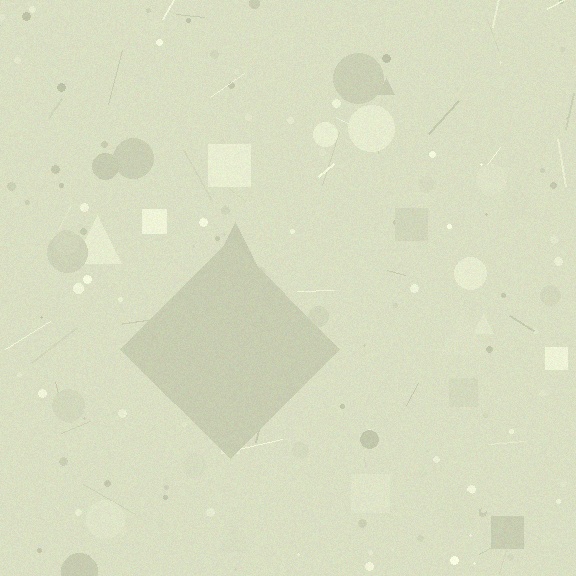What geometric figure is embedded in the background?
A diamond is embedded in the background.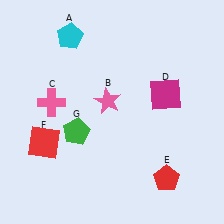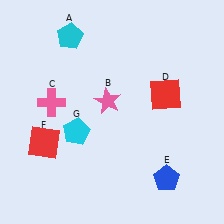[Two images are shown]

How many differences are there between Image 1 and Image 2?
There are 3 differences between the two images.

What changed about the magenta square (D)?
In Image 1, D is magenta. In Image 2, it changed to red.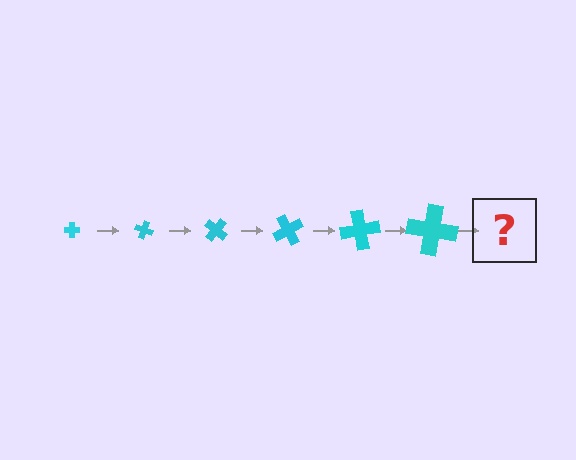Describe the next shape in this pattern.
It should be a cross, larger than the previous one and rotated 120 degrees from the start.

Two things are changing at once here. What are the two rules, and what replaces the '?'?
The two rules are that the cross grows larger each step and it rotates 20 degrees each step. The '?' should be a cross, larger than the previous one and rotated 120 degrees from the start.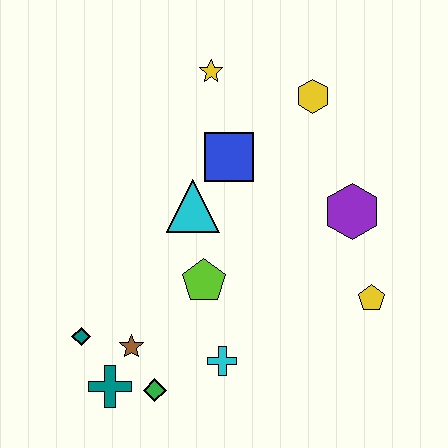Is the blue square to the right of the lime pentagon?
Yes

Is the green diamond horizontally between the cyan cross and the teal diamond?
Yes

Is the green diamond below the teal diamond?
Yes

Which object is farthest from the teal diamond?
The yellow hexagon is farthest from the teal diamond.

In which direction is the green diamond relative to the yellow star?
The green diamond is below the yellow star.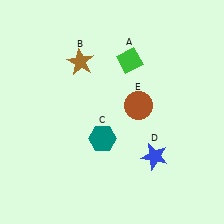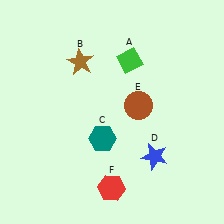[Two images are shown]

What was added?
A red hexagon (F) was added in Image 2.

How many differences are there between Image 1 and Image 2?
There is 1 difference between the two images.